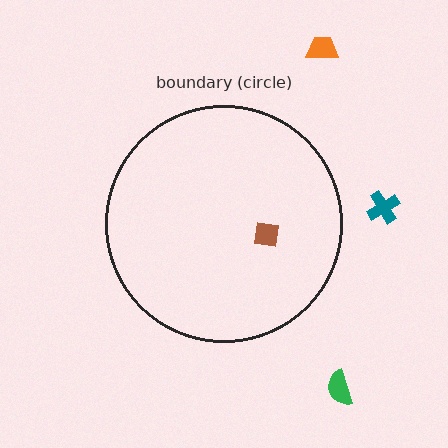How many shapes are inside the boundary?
1 inside, 3 outside.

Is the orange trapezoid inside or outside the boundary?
Outside.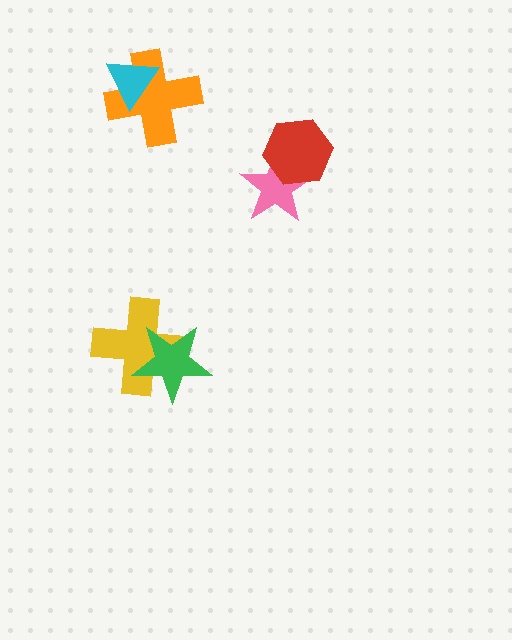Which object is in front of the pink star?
The red hexagon is in front of the pink star.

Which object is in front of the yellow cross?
The green star is in front of the yellow cross.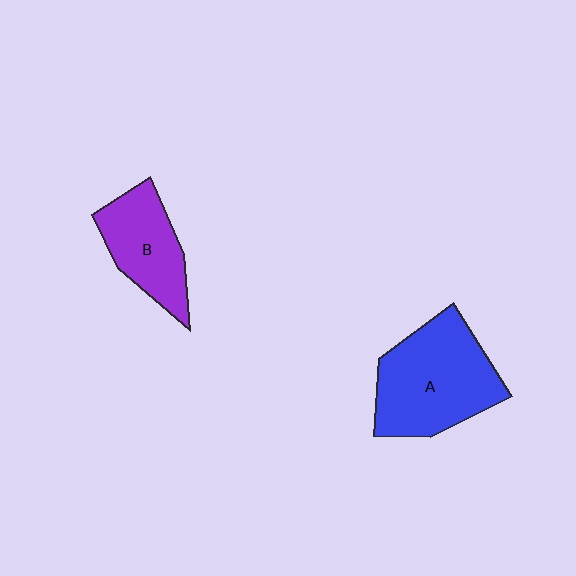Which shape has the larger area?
Shape A (blue).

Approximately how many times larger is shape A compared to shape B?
Approximately 1.6 times.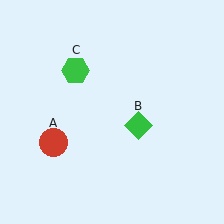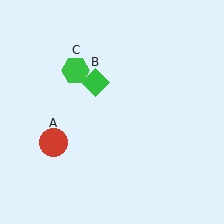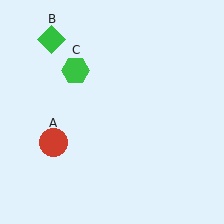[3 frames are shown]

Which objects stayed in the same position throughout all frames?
Red circle (object A) and green hexagon (object C) remained stationary.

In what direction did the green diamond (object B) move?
The green diamond (object B) moved up and to the left.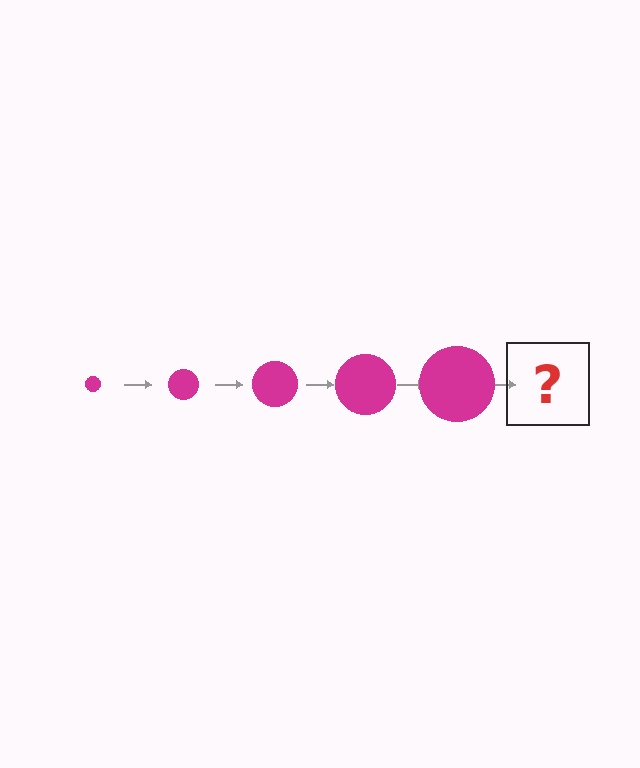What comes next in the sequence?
The next element should be a magenta circle, larger than the previous one.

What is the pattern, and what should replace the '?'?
The pattern is that the circle gets progressively larger each step. The '?' should be a magenta circle, larger than the previous one.